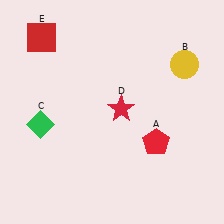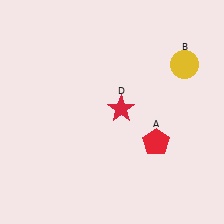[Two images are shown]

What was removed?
The green diamond (C), the red square (E) were removed in Image 2.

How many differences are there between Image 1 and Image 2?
There are 2 differences between the two images.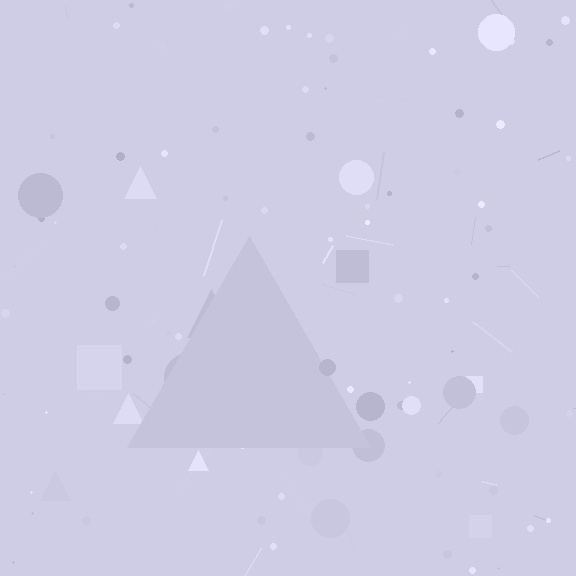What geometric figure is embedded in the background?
A triangle is embedded in the background.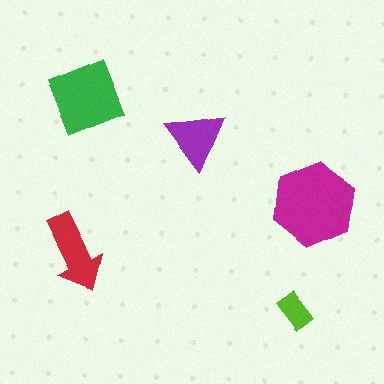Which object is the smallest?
The lime rectangle.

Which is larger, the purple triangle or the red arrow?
The red arrow.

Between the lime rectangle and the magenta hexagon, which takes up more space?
The magenta hexagon.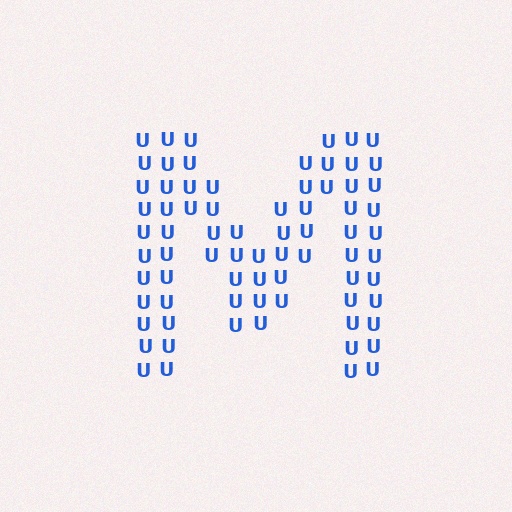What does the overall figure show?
The overall figure shows the letter M.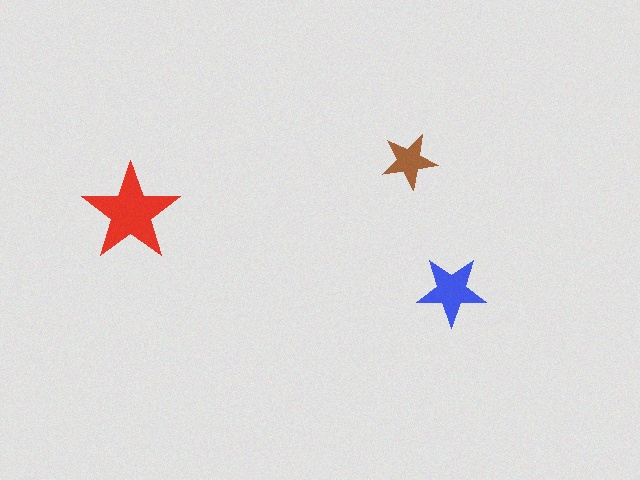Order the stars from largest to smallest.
the red one, the blue one, the brown one.